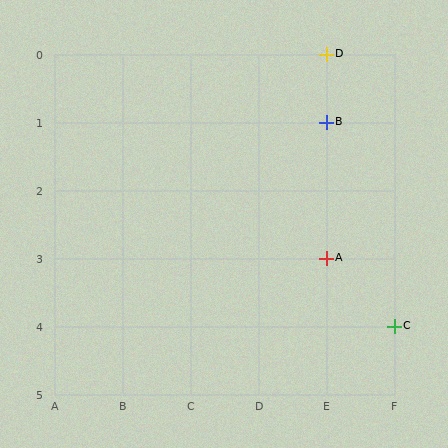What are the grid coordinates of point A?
Point A is at grid coordinates (E, 3).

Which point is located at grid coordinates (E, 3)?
Point A is at (E, 3).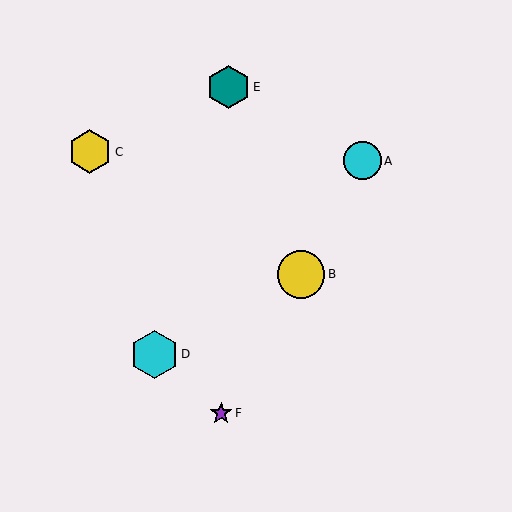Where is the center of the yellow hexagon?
The center of the yellow hexagon is at (90, 152).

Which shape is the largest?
The cyan hexagon (labeled D) is the largest.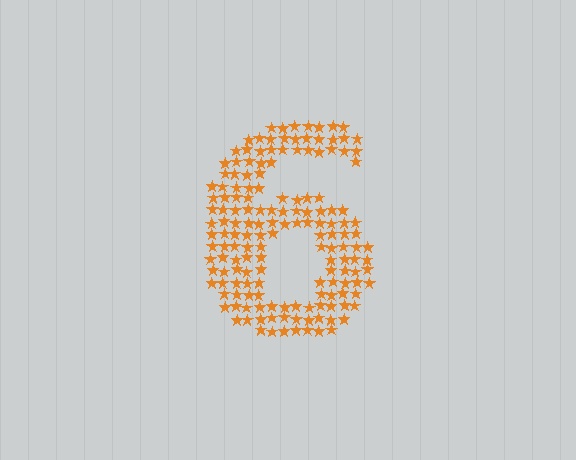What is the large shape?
The large shape is the digit 6.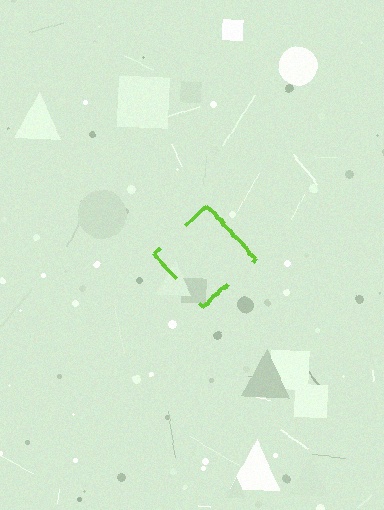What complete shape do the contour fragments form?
The contour fragments form a diamond.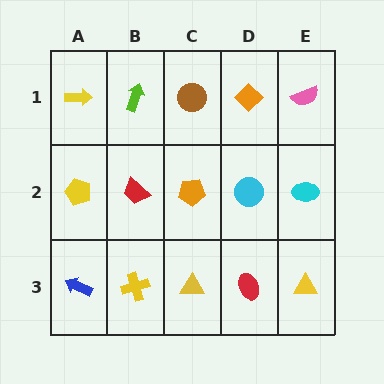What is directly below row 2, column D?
A red ellipse.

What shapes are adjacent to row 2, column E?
A pink semicircle (row 1, column E), a yellow triangle (row 3, column E), a cyan circle (row 2, column D).